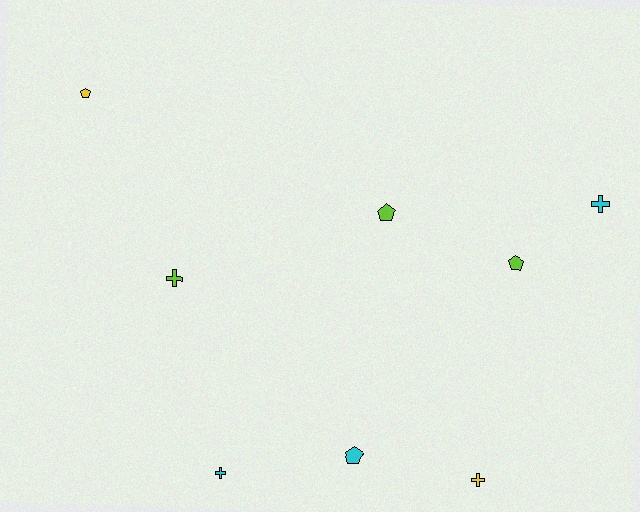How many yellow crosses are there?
There is 1 yellow cross.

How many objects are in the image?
There are 8 objects.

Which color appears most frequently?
Lime, with 3 objects.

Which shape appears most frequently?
Pentagon, with 4 objects.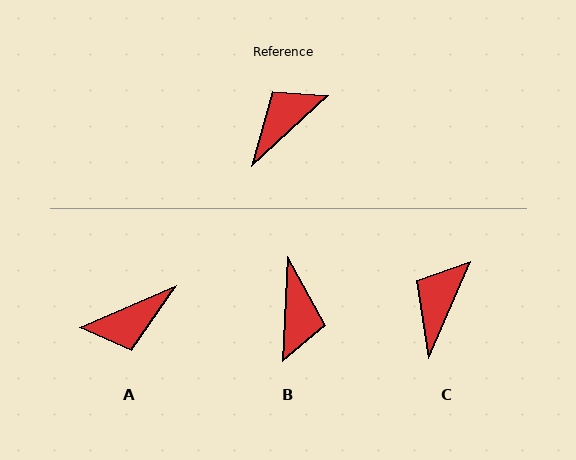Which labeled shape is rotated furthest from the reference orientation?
A, about 160 degrees away.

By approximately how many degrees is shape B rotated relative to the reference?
Approximately 136 degrees clockwise.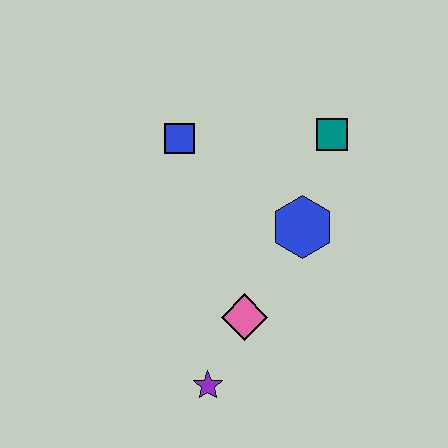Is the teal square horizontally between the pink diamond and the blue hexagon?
No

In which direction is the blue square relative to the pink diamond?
The blue square is above the pink diamond.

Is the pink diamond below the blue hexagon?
Yes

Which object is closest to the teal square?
The blue hexagon is closest to the teal square.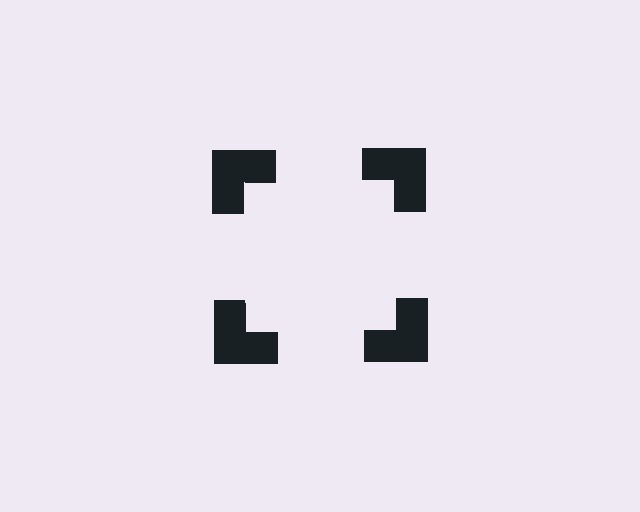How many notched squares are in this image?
There are 4 — one at each vertex of the illusory square.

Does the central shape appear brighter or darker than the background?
It typically appears slightly brighter than the background, even though no actual brightness change is drawn.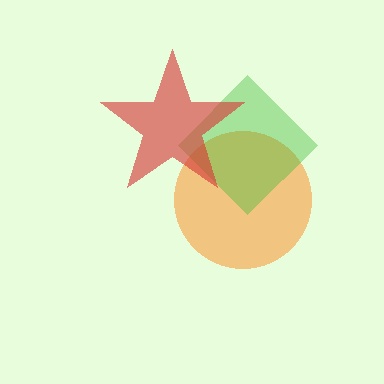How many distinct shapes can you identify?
There are 3 distinct shapes: an orange circle, a green diamond, a red star.